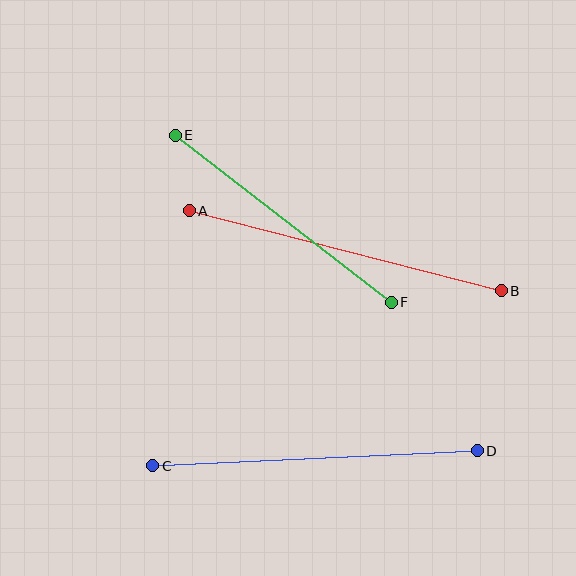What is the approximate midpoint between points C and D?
The midpoint is at approximately (315, 458) pixels.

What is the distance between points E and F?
The distance is approximately 273 pixels.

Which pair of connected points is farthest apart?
Points C and D are farthest apart.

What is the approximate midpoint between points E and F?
The midpoint is at approximately (283, 219) pixels.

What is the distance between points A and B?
The distance is approximately 322 pixels.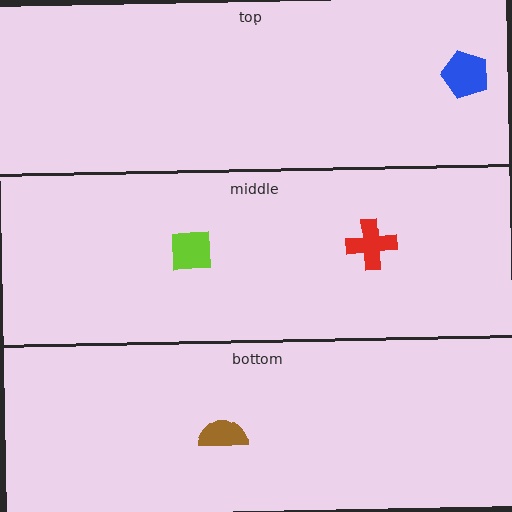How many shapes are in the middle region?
2.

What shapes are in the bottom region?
The brown semicircle.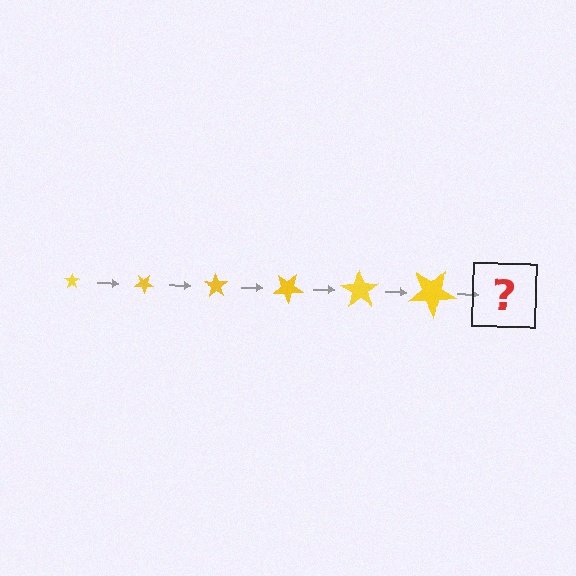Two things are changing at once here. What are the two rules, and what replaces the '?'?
The two rules are that the star grows larger each step and it rotates 35 degrees each step. The '?' should be a star, larger than the previous one and rotated 210 degrees from the start.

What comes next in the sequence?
The next element should be a star, larger than the previous one and rotated 210 degrees from the start.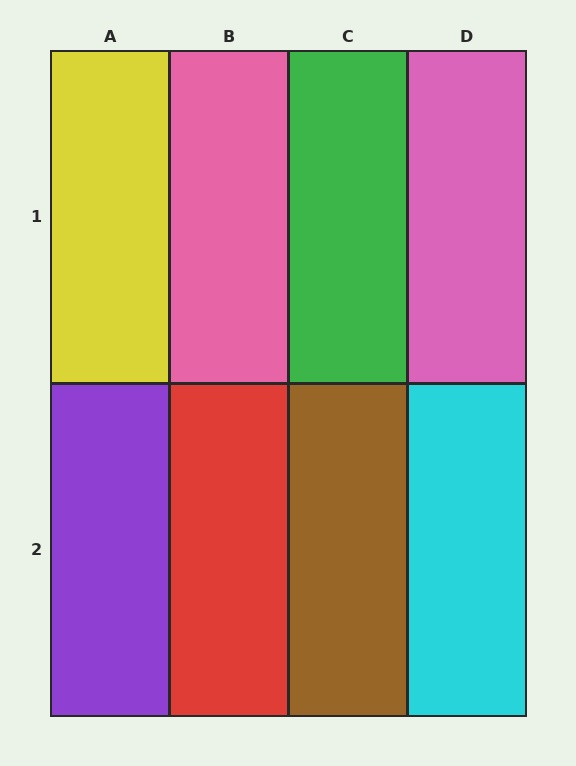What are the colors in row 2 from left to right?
Purple, red, brown, cyan.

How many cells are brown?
1 cell is brown.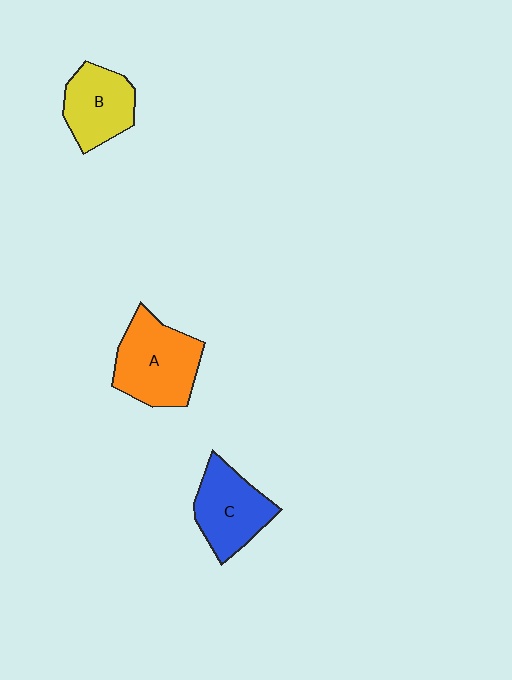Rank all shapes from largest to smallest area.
From largest to smallest: A (orange), C (blue), B (yellow).